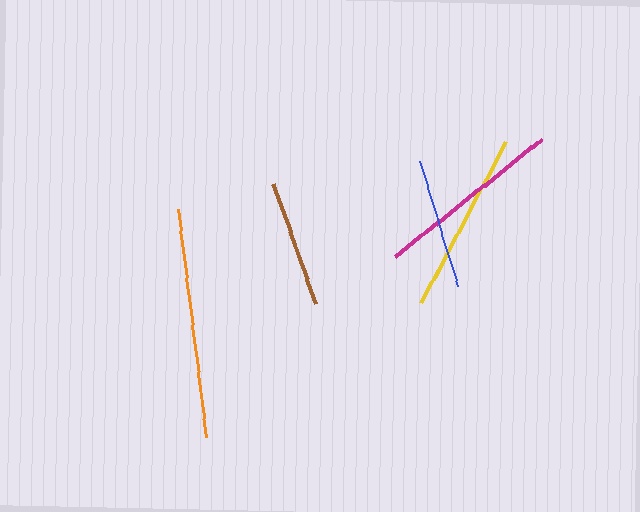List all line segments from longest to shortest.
From longest to shortest: orange, magenta, yellow, blue, brown.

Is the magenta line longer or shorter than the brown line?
The magenta line is longer than the brown line.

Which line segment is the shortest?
The brown line is the shortest at approximately 127 pixels.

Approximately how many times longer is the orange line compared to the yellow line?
The orange line is approximately 1.3 times the length of the yellow line.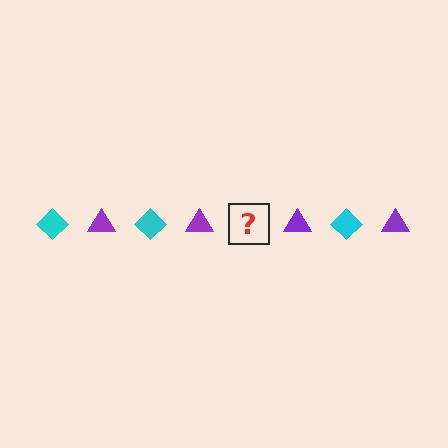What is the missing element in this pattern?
The missing element is a cyan diamond.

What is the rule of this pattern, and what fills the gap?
The rule is that the pattern alternates between cyan diamond and purple triangle. The gap should be filled with a cyan diamond.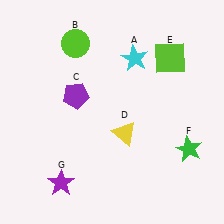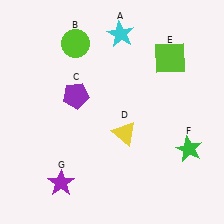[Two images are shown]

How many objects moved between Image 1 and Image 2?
1 object moved between the two images.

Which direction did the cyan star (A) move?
The cyan star (A) moved up.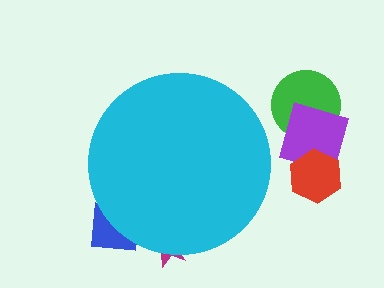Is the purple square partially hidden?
No, the purple square is fully visible.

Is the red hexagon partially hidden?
No, the red hexagon is fully visible.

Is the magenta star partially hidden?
Yes, the magenta star is partially hidden behind the cyan circle.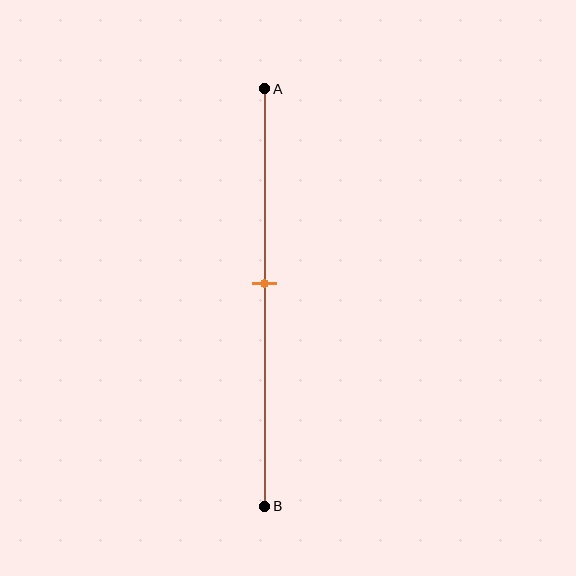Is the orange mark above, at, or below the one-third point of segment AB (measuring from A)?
The orange mark is below the one-third point of segment AB.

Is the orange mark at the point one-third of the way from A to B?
No, the mark is at about 45% from A, not at the 33% one-third point.